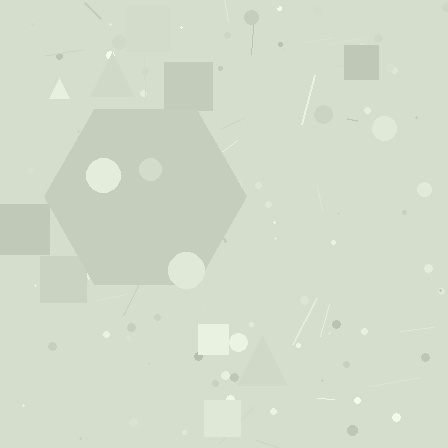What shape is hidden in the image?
A hexagon is hidden in the image.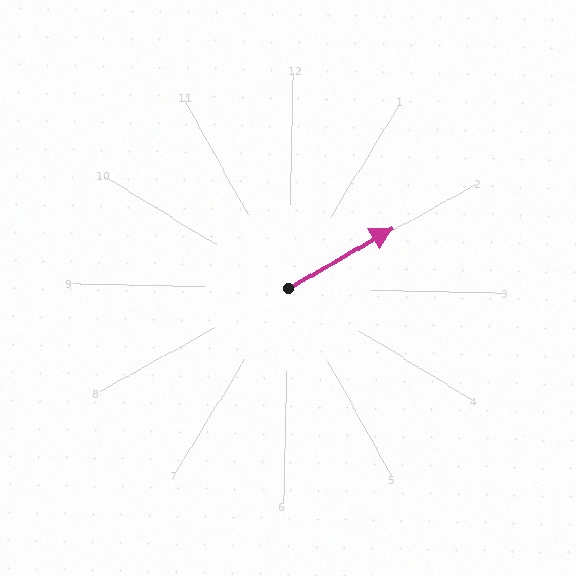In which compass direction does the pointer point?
Northeast.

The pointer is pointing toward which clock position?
Roughly 2 o'clock.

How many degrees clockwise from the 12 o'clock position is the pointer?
Approximately 59 degrees.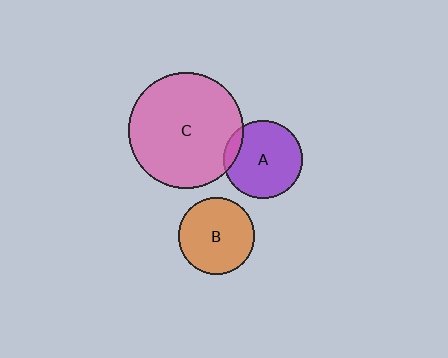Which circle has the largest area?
Circle C (pink).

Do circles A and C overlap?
Yes.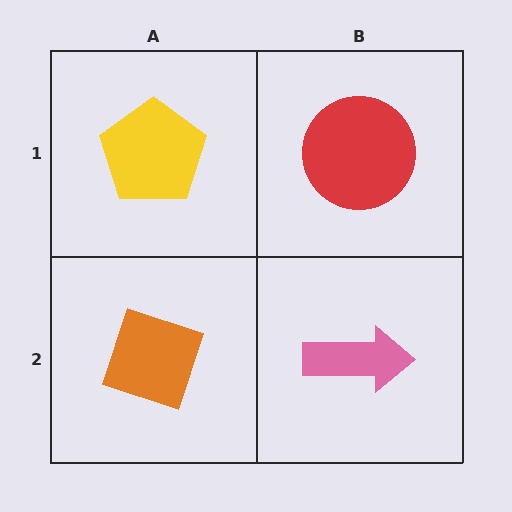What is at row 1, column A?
A yellow pentagon.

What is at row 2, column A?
An orange diamond.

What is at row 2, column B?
A pink arrow.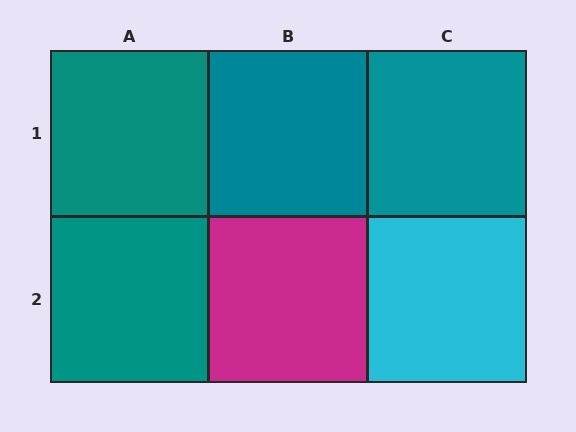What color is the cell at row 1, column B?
Teal.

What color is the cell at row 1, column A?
Teal.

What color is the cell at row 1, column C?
Teal.